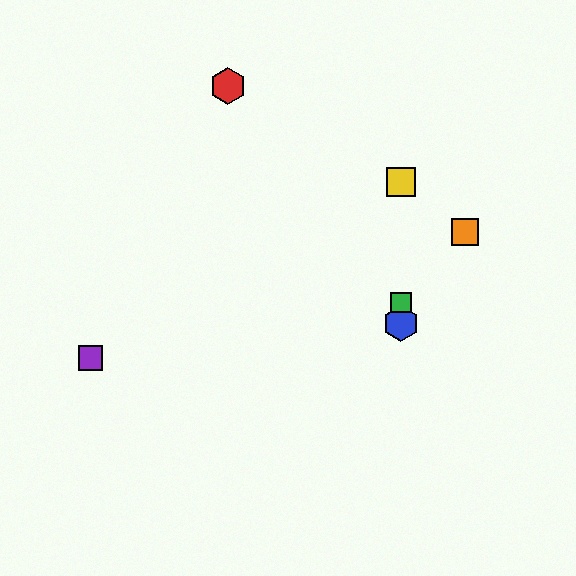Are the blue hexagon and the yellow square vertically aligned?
Yes, both are at x≈401.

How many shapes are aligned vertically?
3 shapes (the blue hexagon, the green square, the yellow square) are aligned vertically.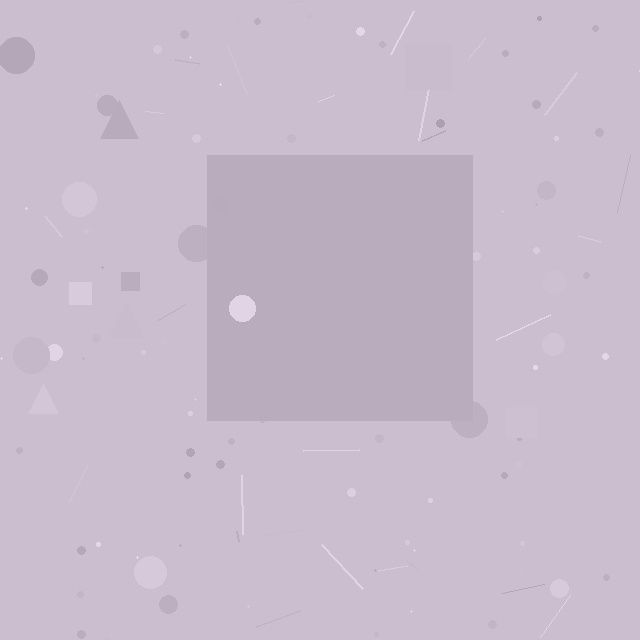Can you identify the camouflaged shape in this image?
The camouflaged shape is a square.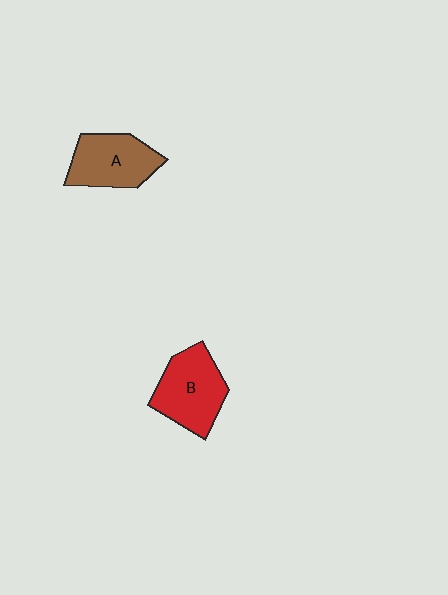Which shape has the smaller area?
Shape A (brown).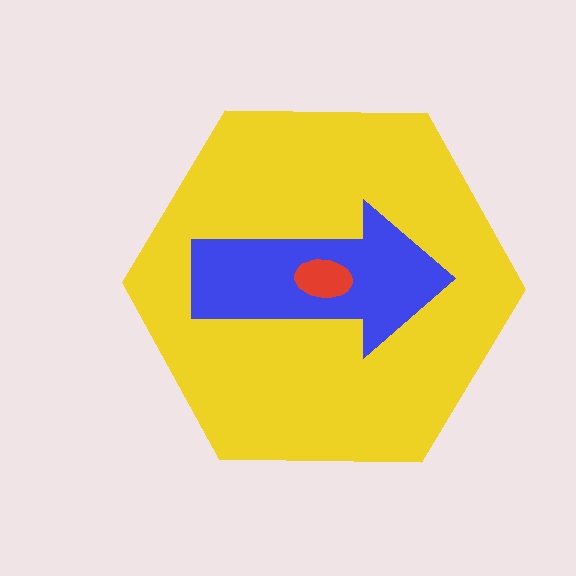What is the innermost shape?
The red ellipse.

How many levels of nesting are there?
3.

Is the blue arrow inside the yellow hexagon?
Yes.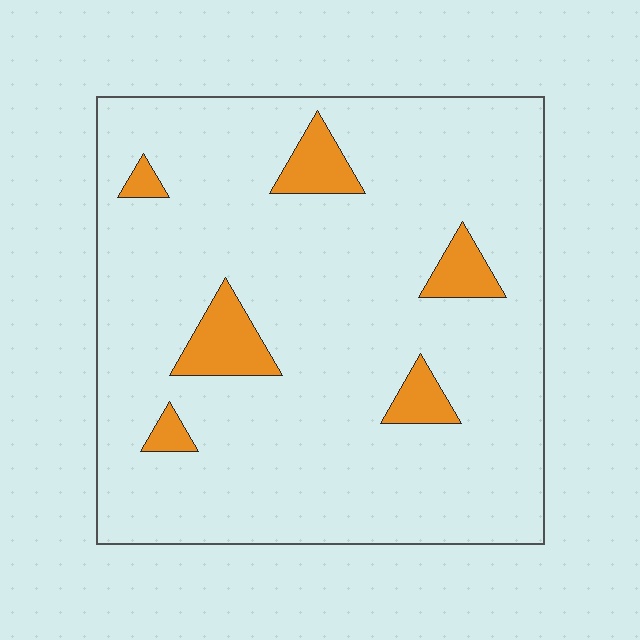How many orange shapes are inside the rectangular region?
6.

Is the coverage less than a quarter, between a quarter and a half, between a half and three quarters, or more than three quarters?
Less than a quarter.